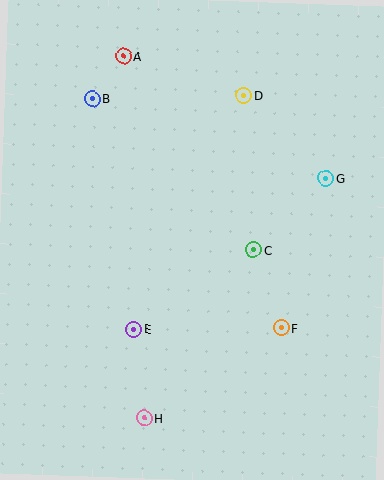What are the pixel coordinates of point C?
Point C is at (254, 250).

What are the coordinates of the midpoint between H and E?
The midpoint between H and E is at (139, 374).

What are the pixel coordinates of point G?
Point G is at (326, 178).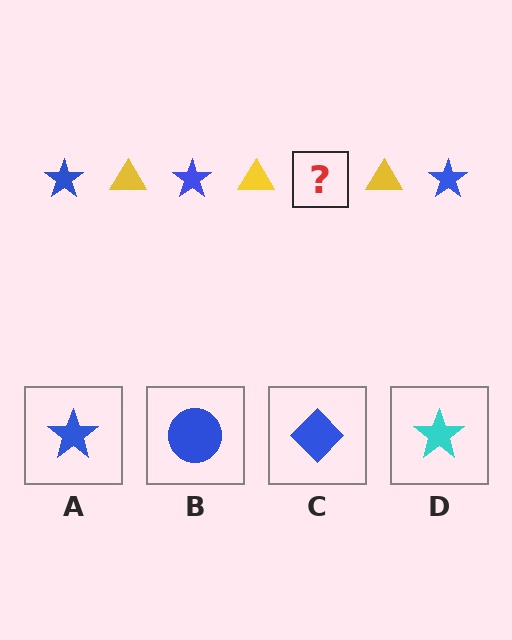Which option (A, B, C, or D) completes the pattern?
A.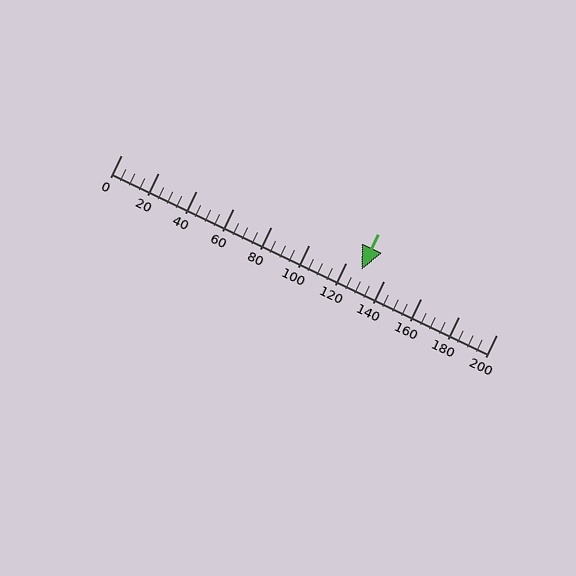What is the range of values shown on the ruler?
The ruler shows values from 0 to 200.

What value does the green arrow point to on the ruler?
The green arrow points to approximately 128.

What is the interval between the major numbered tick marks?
The major tick marks are spaced 20 units apart.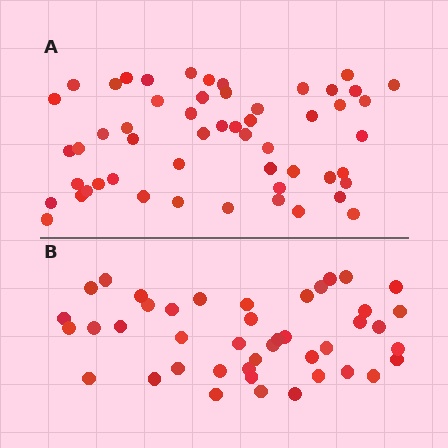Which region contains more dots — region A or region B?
Region A (the top region) has more dots.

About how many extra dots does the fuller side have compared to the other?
Region A has roughly 12 or so more dots than region B.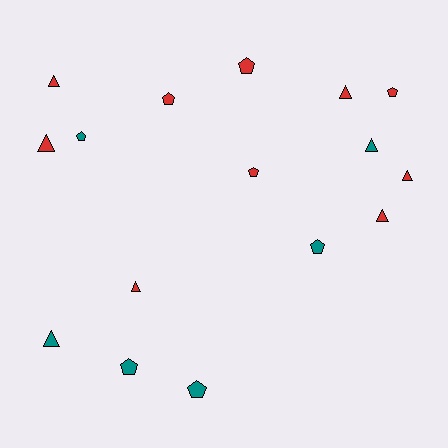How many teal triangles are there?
There are 2 teal triangles.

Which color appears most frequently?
Red, with 10 objects.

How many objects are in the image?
There are 16 objects.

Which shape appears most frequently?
Triangle, with 8 objects.